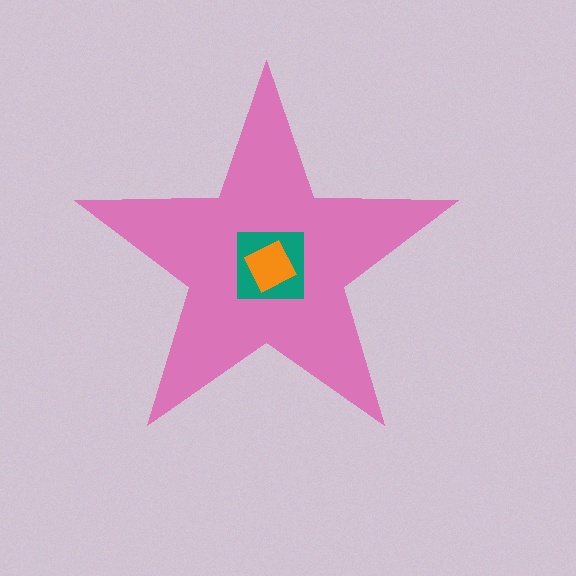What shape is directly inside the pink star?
The teal square.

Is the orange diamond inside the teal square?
Yes.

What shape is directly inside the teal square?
The orange diamond.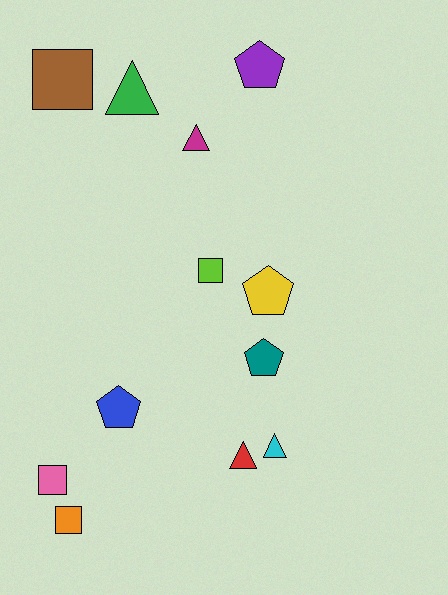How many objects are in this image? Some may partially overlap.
There are 12 objects.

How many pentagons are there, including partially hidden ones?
There are 4 pentagons.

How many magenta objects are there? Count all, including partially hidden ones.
There is 1 magenta object.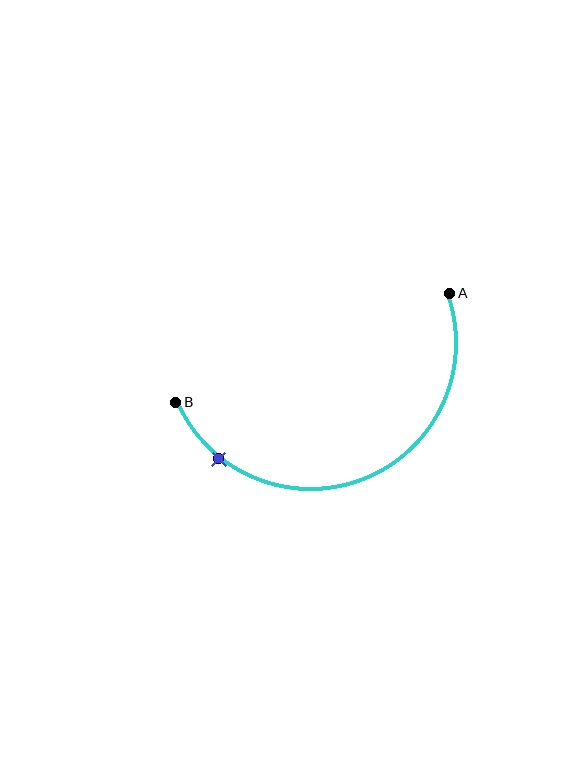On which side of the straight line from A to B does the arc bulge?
The arc bulges below the straight line connecting A and B.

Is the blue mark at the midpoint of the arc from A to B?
No. The blue mark lies on the arc but is closer to endpoint B. The arc midpoint would be at the point on the curve equidistant along the arc from both A and B.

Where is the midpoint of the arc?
The arc midpoint is the point on the curve farthest from the straight line joining A and B. It sits below that line.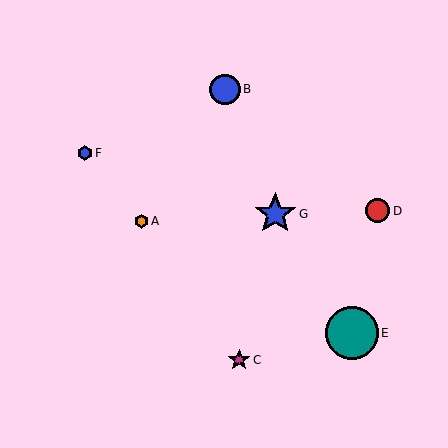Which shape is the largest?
The teal circle (labeled E) is the largest.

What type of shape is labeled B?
Shape B is a blue circle.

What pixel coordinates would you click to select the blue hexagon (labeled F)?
Click at (85, 153) to select the blue hexagon F.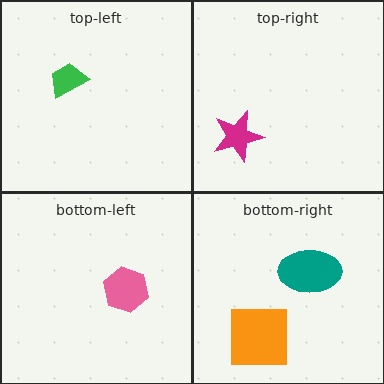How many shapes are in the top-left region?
1.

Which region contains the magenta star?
The top-right region.